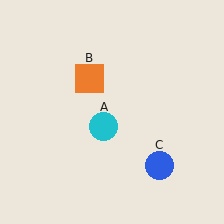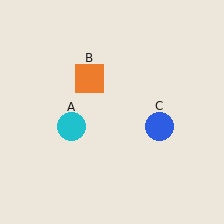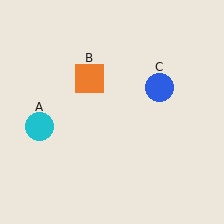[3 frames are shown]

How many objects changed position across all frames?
2 objects changed position: cyan circle (object A), blue circle (object C).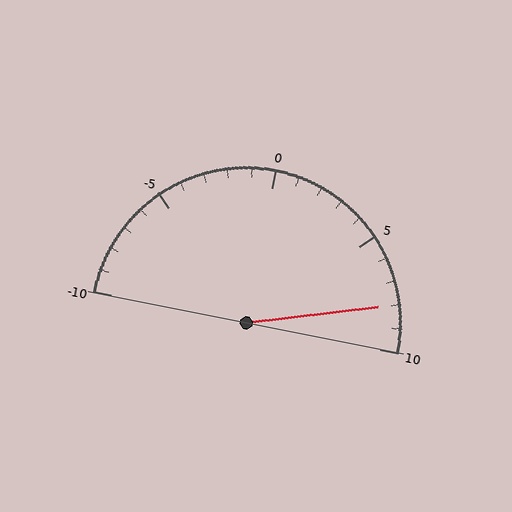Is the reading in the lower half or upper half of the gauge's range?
The reading is in the upper half of the range (-10 to 10).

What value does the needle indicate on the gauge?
The needle indicates approximately 8.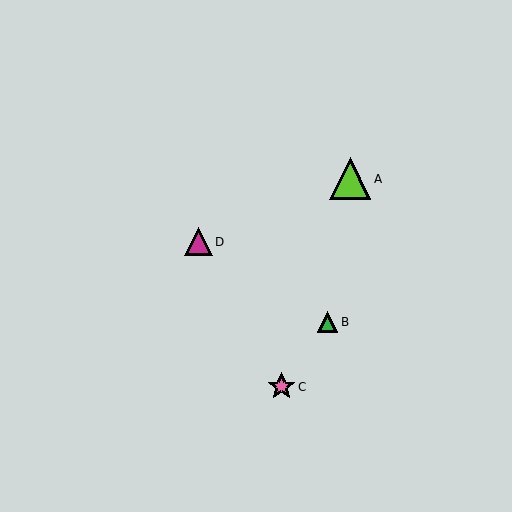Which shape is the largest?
The lime triangle (labeled A) is the largest.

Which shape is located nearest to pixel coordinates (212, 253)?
The magenta triangle (labeled D) at (199, 242) is nearest to that location.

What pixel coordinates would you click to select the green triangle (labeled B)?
Click at (327, 322) to select the green triangle B.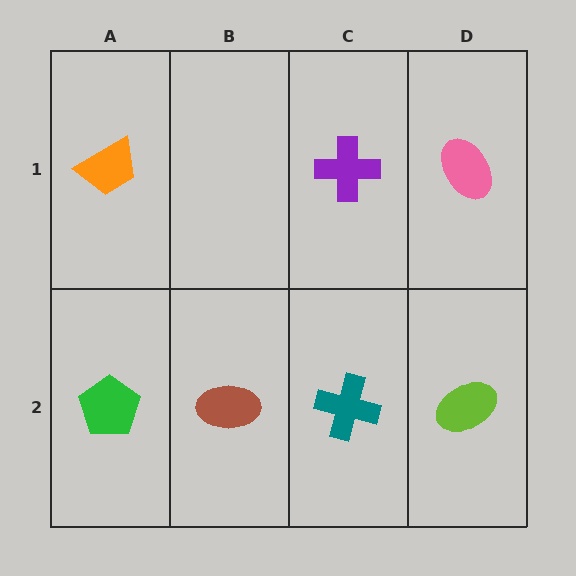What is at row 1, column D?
A pink ellipse.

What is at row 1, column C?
A purple cross.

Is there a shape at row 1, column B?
No, that cell is empty.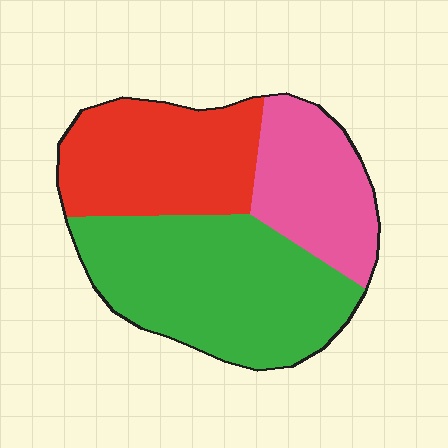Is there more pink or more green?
Green.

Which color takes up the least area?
Pink, at roughly 25%.